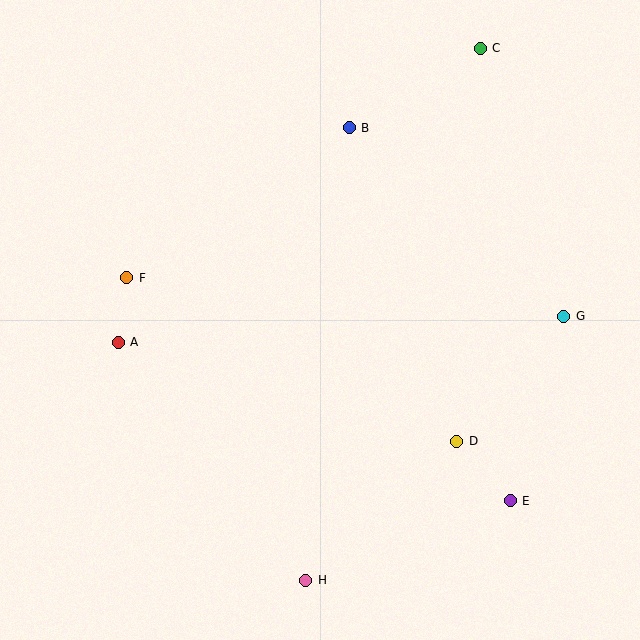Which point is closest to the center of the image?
Point D at (457, 441) is closest to the center.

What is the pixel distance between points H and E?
The distance between H and E is 219 pixels.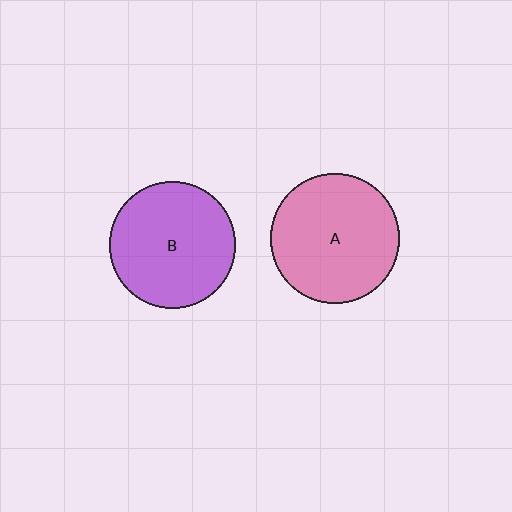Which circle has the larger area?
Circle A (pink).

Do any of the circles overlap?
No, none of the circles overlap.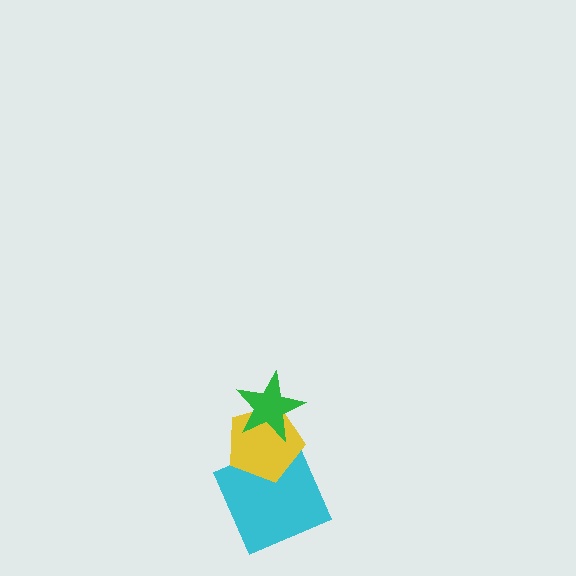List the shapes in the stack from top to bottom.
From top to bottom: the green star, the yellow pentagon, the cyan square.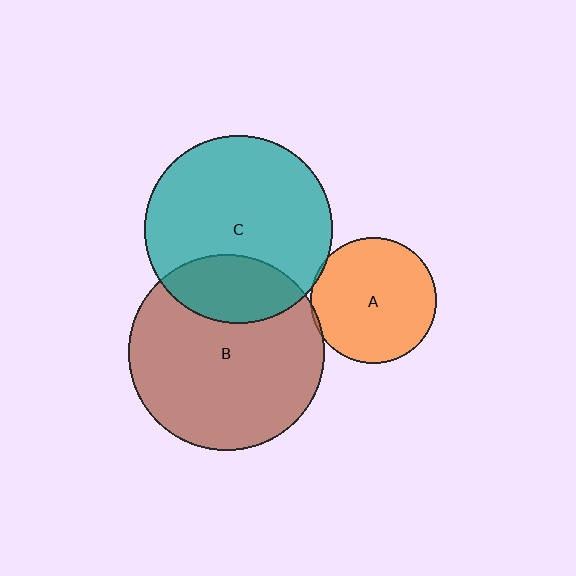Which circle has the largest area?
Circle B (brown).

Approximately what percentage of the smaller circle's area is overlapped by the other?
Approximately 25%.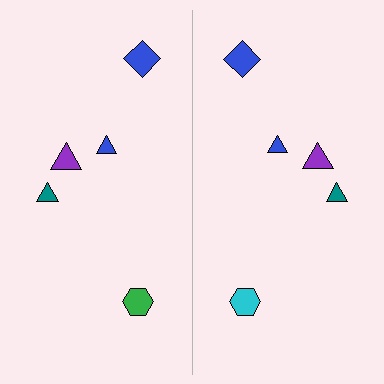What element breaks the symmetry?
The cyan hexagon on the right side breaks the symmetry — its mirror counterpart is green.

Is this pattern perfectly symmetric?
No, the pattern is not perfectly symmetric. The cyan hexagon on the right side breaks the symmetry — its mirror counterpart is green.